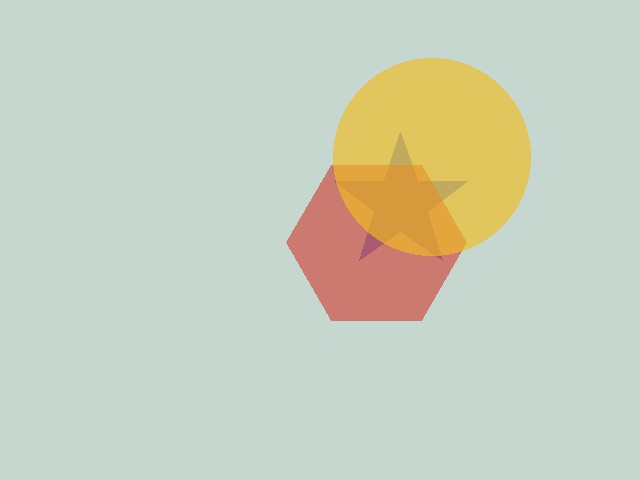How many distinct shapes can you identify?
There are 3 distinct shapes: a blue star, a red hexagon, a yellow circle.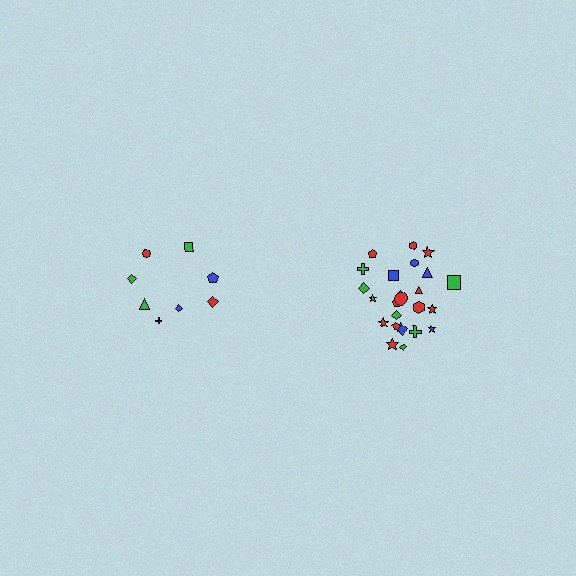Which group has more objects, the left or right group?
The right group.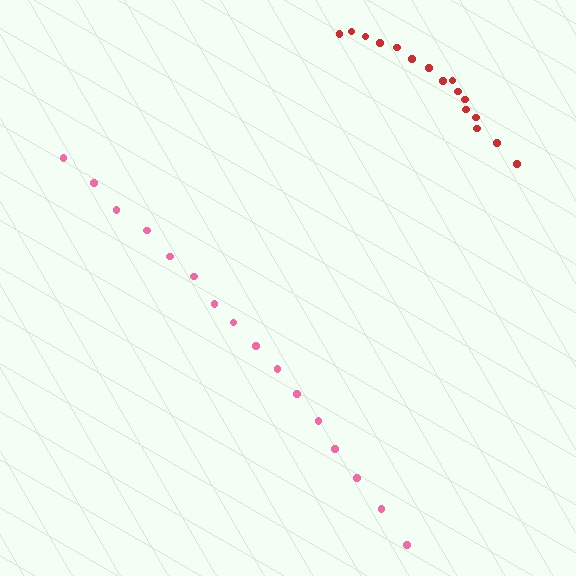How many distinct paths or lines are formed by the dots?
There are 2 distinct paths.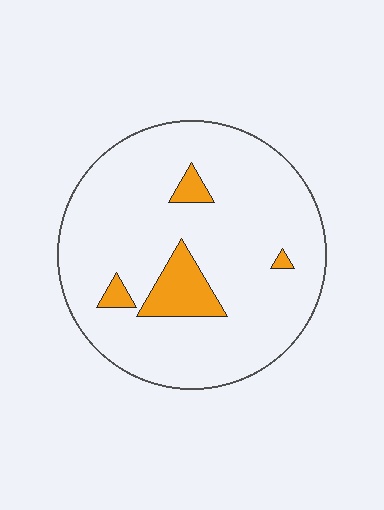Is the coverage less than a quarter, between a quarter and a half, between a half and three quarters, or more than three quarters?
Less than a quarter.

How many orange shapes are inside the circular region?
4.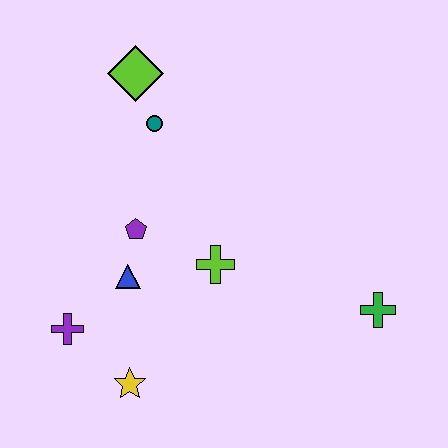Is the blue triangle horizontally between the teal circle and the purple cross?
Yes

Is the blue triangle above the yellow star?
Yes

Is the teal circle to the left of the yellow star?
No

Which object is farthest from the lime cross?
The lime diamond is farthest from the lime cross.